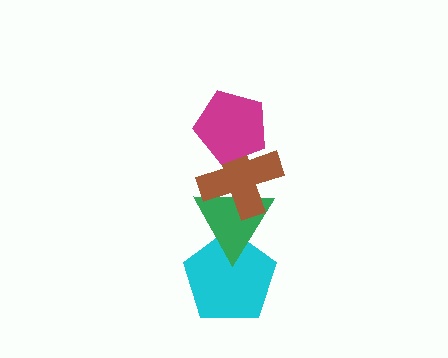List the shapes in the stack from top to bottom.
From top to bottom: the magenta pentagon, the brown cross, the green triangle, the cyan pentagon.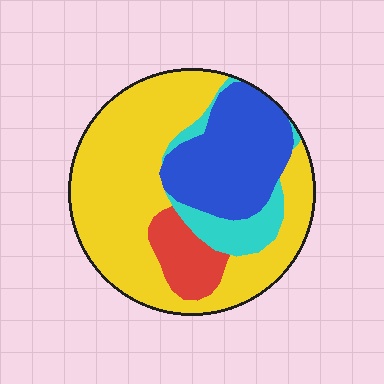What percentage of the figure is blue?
Blue covers around 25% of the figure.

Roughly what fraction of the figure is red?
Red covers roughly 10% of the figure.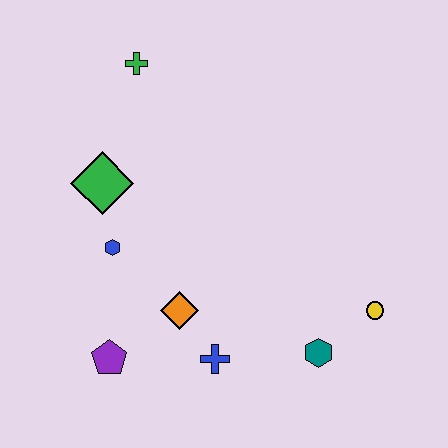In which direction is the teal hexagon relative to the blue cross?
The teal hexagon is to the right of the blue cross.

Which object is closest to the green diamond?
The blue hexagon is closest to the green diamond.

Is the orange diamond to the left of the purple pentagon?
No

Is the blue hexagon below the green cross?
Yes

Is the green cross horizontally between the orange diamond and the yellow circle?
No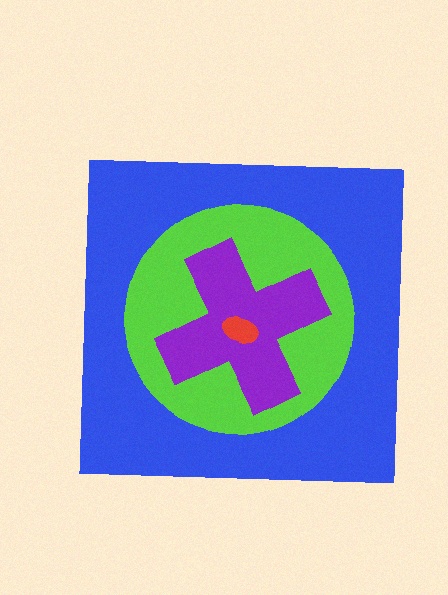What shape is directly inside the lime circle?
The purple cross.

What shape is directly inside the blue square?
The lime circle.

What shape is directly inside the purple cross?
The red ellipse.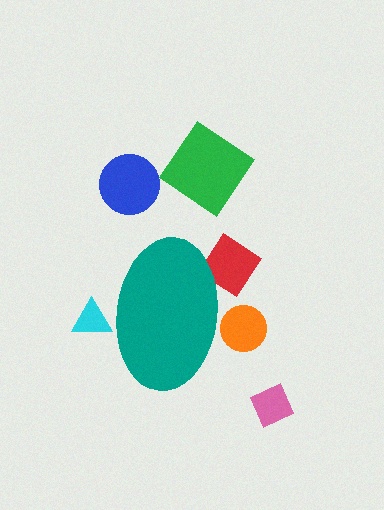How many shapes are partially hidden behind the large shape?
3 shapes are partially hidden.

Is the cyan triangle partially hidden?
Yes, the cyan triangle is partially hidden behind the teal ellipse.